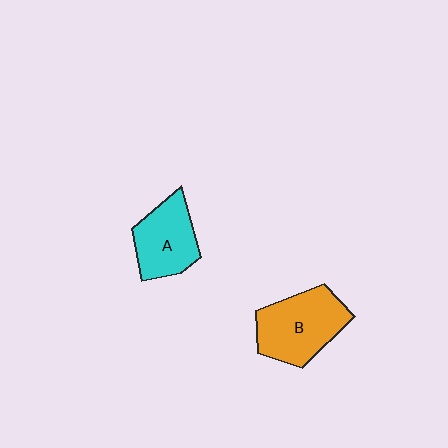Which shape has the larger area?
Shape B (orange).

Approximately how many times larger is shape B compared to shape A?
Approximately 1.3 times.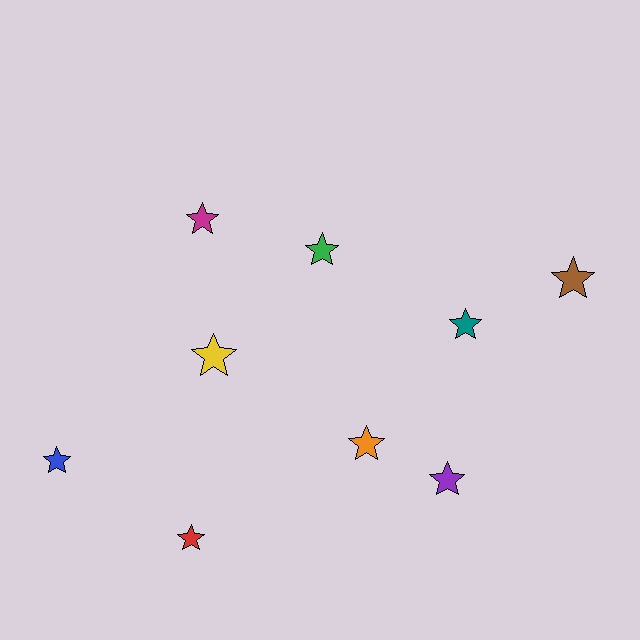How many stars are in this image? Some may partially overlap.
There are 9 stars.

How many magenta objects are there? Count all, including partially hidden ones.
There is 1 magenta object.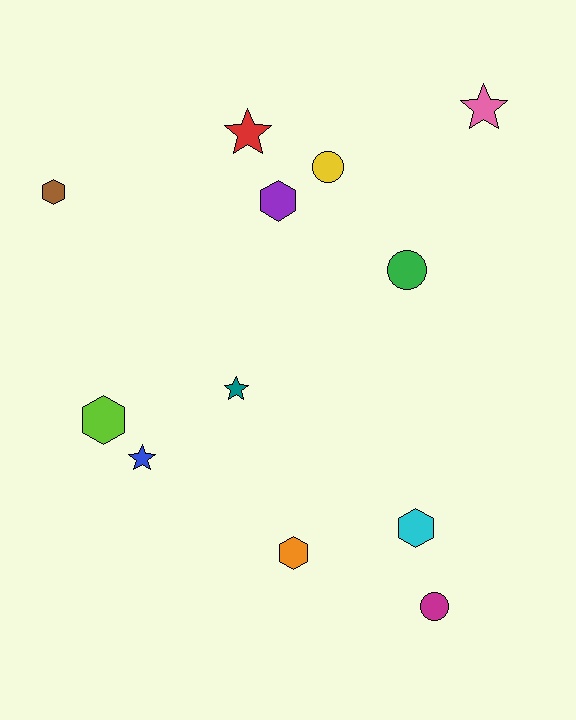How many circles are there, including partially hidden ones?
There are 3 circles.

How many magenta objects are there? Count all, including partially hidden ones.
There is 1 magenta object.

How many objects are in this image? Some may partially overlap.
There are 12 objects.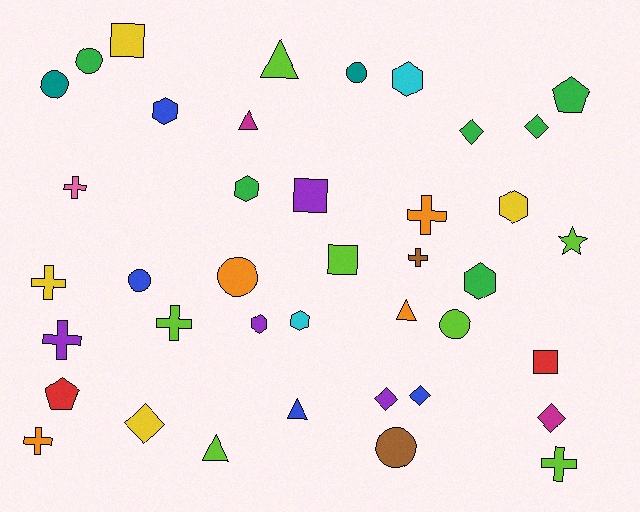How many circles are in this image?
There are 7 circles.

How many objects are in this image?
There are 40 objects.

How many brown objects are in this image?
There are 2 brown objects.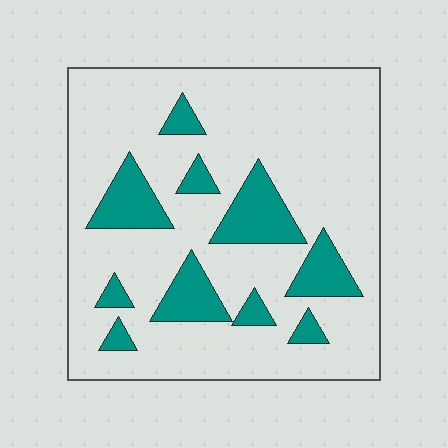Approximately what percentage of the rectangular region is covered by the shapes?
Approximately 20%.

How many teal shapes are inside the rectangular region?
10.